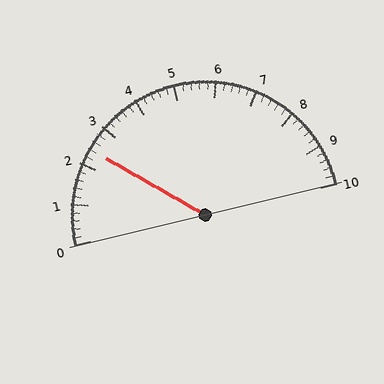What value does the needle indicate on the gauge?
The needle indicates approximately 2.4.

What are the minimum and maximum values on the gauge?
The gauge ranges from 0 to 10.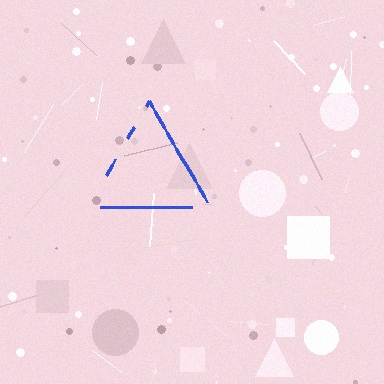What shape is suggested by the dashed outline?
The dashed outline suggests a triangle.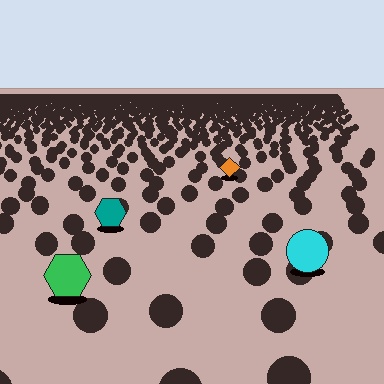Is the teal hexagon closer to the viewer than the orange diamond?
Yes. The teal hexagon is closer — you can tell from the texture gradient: the ground texture is coarser near it.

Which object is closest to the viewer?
The green hexagon is closest. The texture marks near it are larger and more spread out.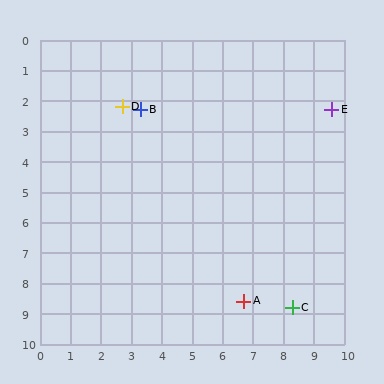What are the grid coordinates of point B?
Point B is at approximately (3.3, 2.3).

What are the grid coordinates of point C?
Point C is at approximately (8.3, 8.8).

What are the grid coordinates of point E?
Point E is at approximately (9.6, 2.3).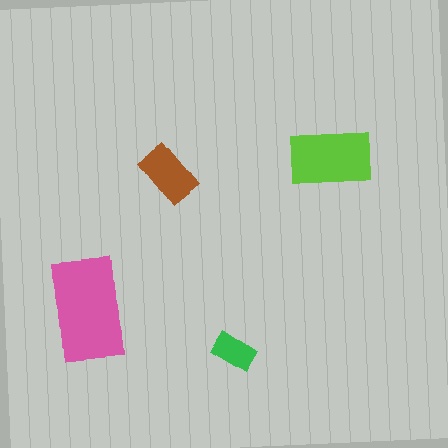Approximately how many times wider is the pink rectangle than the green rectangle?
About 2.5 times wider.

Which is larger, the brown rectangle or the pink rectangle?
The pink one.